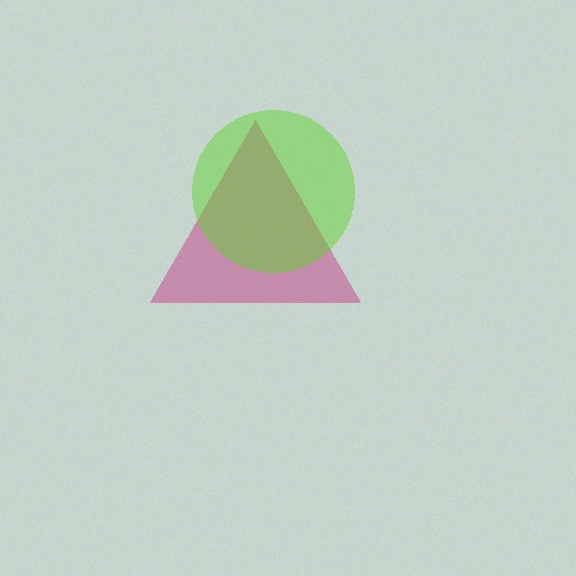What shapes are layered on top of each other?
The layered shapes are: a magenta triangle, a lime circle.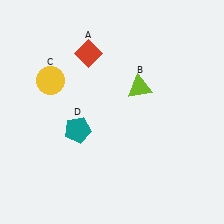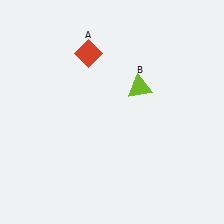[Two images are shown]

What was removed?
The yellow circle (C), the teal pentagon (D) were removed in Image 2.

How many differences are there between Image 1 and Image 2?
There are 2 differences between the two images.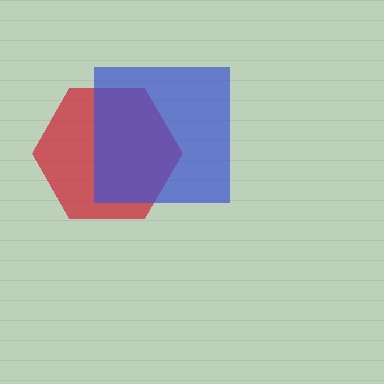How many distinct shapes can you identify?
There are 2 distinct shapes: a red hexagon, a blue square.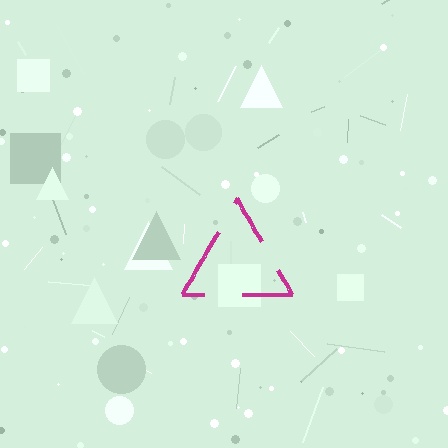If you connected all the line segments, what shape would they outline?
They would outline a triangle.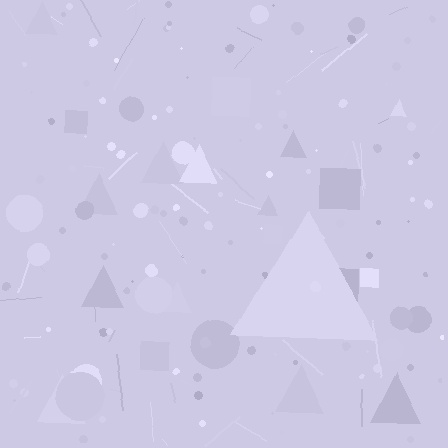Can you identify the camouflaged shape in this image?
The camouflaged shape is a triangle.